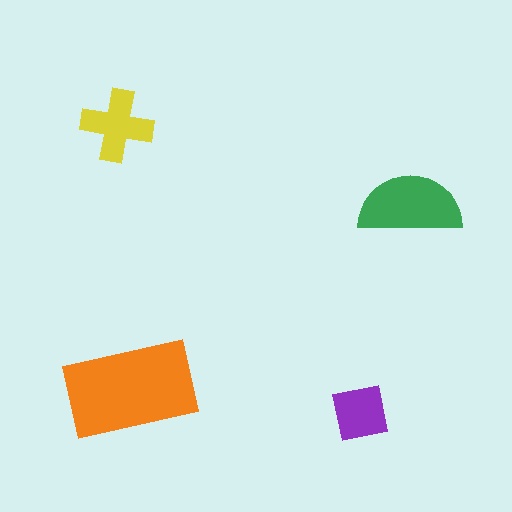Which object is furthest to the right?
The green semicircle is rightmost.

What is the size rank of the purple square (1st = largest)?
4th.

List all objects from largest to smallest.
The orange rectangle, the green semicircle, the yellow cross, the purple square.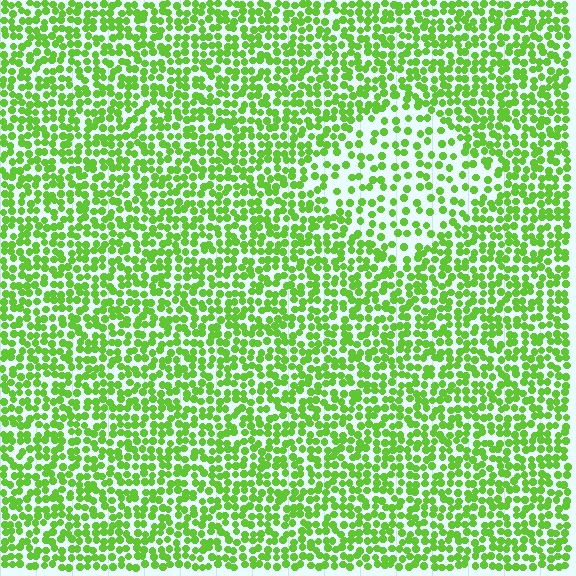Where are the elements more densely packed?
The elements are more densely packed outside the diamond boundary.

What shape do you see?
I see a diamond.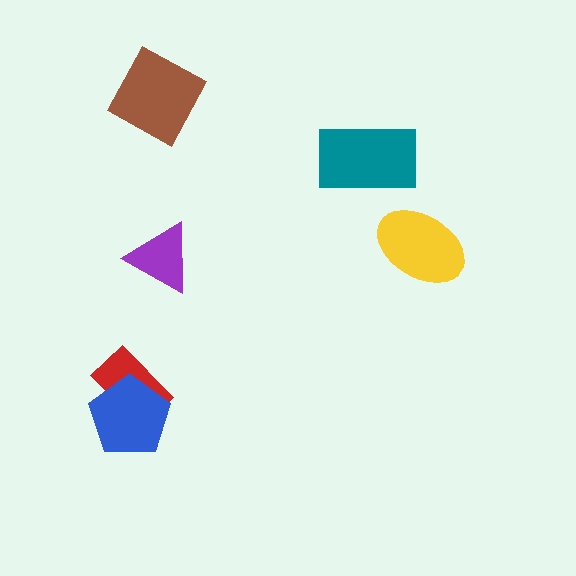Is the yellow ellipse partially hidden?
No, no other shape covers it.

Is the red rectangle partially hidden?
Yes, it is partially covered by another shape.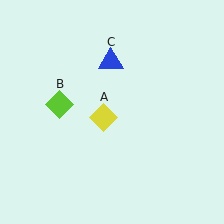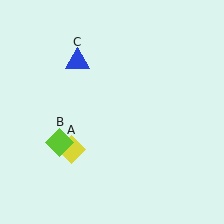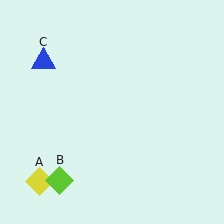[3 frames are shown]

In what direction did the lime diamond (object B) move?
The lime diamond (object B) moved down.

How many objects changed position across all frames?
3 objects changed position: yellow diamond (object A), lime diamond (object B), blue triangle (object C).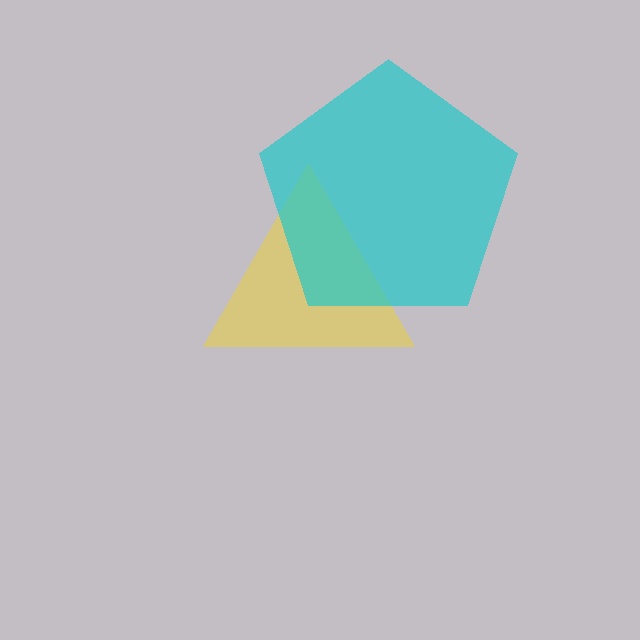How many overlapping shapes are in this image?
There are 2 overlapping shapes in the image.